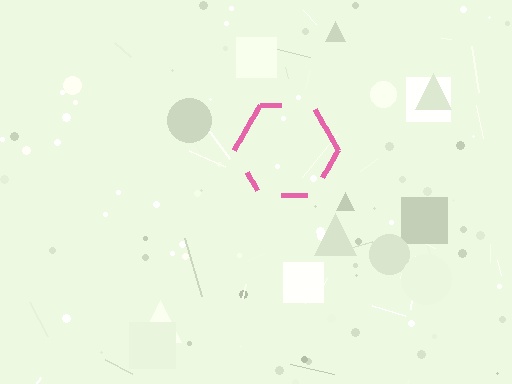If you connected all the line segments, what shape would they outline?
They would outline a hexagon.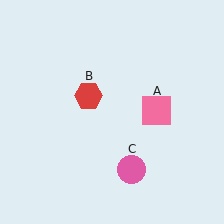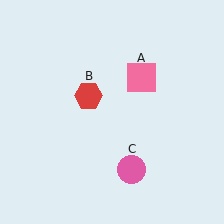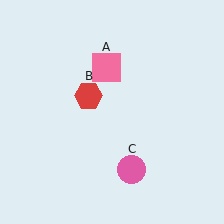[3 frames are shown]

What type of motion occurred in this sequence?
The pink square (object A) rotated counterclockwise around the center of the scene.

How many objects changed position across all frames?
1 object changed position: pink square (object A).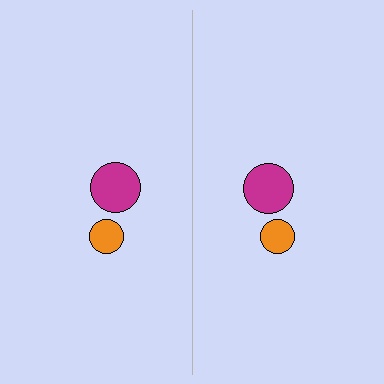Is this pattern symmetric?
Yes, this pattern has bilateral (reflection) symmetry.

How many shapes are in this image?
There are 4 shapes in this image.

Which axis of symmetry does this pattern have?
The pattern has a vertical axis of symmetry running through the center of the image.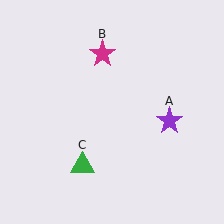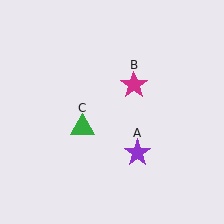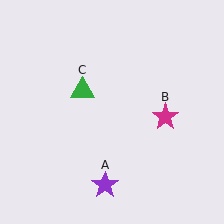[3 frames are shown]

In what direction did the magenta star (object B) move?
The magenta star (object B) moved down and to the right.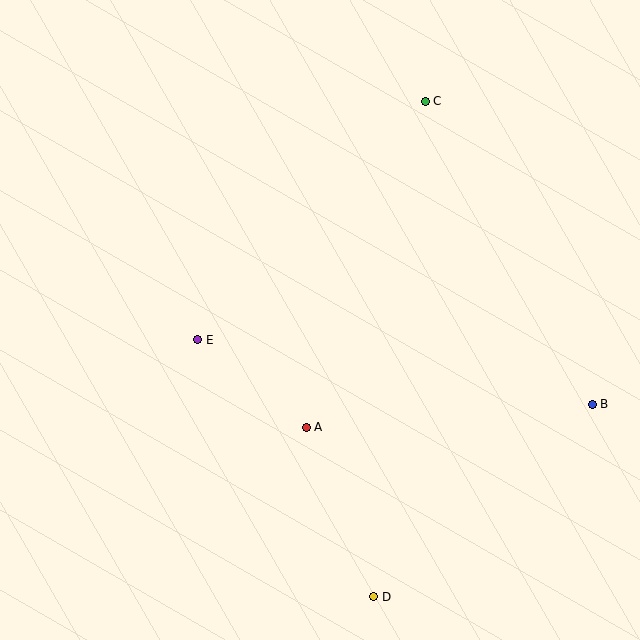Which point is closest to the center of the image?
Point A at (306, 427) is closest to the center.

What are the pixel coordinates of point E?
Point E is at (198, 340).